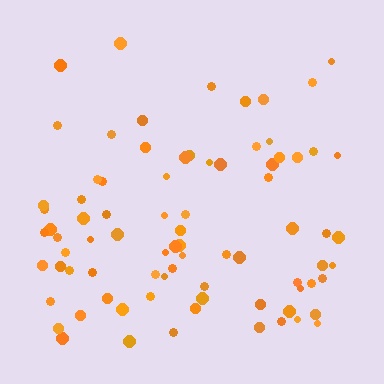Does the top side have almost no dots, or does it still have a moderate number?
Still a moderate number, just noticeably fewer than the bottom.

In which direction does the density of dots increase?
From top to bottom, with the bottom side densest.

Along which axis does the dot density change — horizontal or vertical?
Vertical.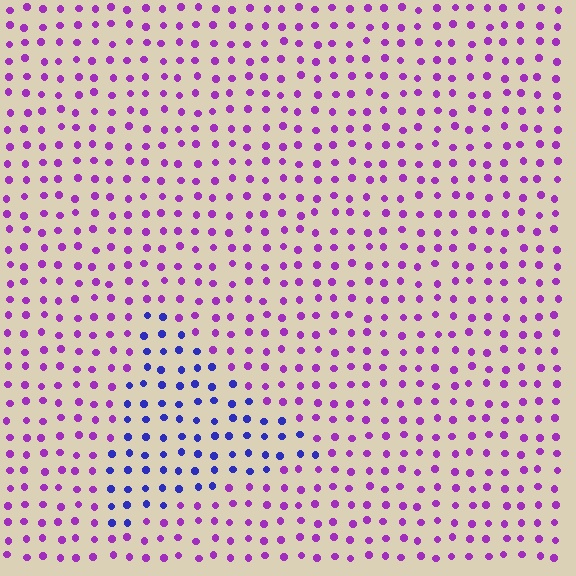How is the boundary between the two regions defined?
The boundary is defined purely by a slight shift in hue (about 48 degrees). Spacing, size, and orientation are identical on both sides.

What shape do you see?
I see a triangle.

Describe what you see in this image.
The image is filled with small purple elements in a uniform arrangement. A triangle-shaped region is visible where the elements are tinted to a slightly different hue, forming a subtle color boundary.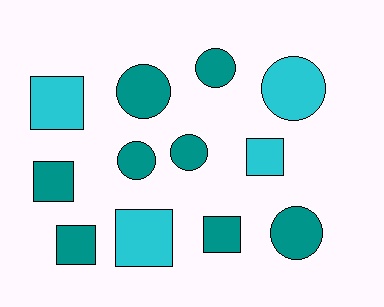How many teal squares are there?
There are 3 teal squares.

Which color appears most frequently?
Teal, with 8 objects.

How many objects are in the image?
There are 12 objects.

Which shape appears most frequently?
Circle, with 6 objects.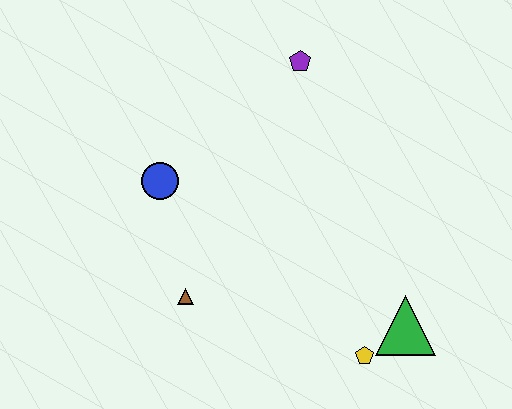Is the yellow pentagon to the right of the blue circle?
Yes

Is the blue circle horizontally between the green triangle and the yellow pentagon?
No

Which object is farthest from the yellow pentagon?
The purple pentagon is farthest from the yellow pentagon.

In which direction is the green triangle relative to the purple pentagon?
The green triangle is below the purple pentagon.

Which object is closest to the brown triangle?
The blue circle is closest to the brown triangle.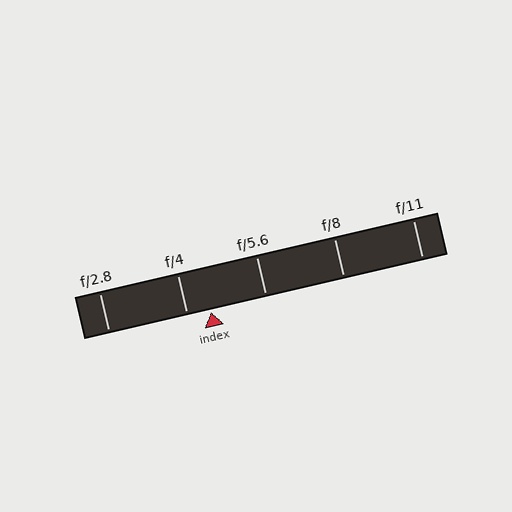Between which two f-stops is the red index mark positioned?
The index mark is between f/4 and f/5.6.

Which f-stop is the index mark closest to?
The index mark is closest to f/4.